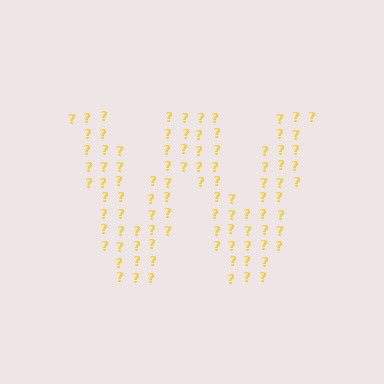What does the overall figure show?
The overall figure shows the letter W.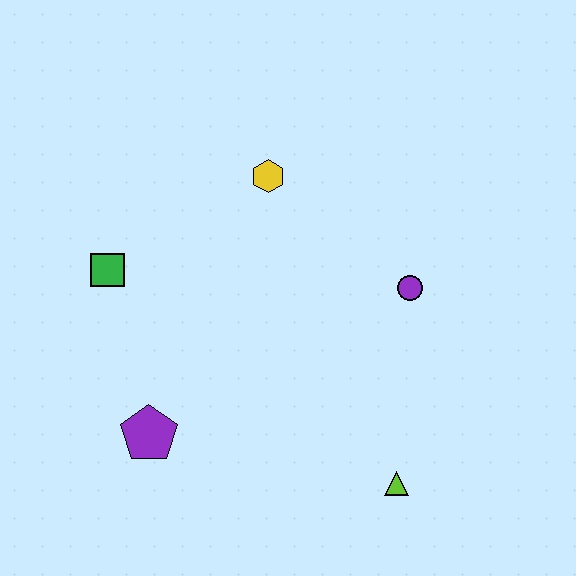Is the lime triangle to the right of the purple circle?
No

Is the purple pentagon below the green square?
Yes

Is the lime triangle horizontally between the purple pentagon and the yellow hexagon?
No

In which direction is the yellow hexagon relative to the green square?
The yellow hexagon is to the right of the green square.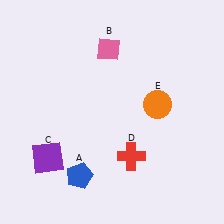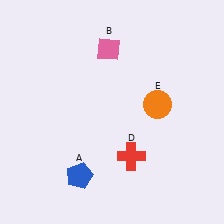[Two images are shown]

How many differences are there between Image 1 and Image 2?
There is 1 difference between the two images.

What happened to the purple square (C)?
The purple square (C) was removed in Image 2. It was in the bottom-left area of Image 1.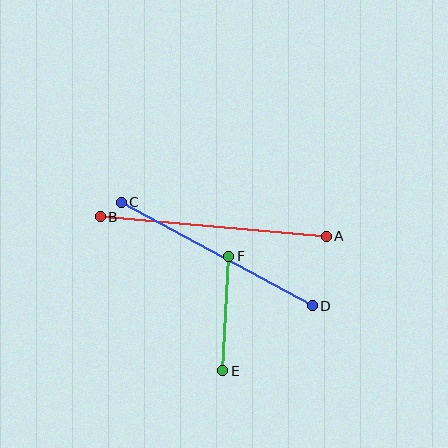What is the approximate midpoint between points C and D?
The midpoint is at approximately (217, 254) pixels.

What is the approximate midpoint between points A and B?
The midpoint is at approximately (213, 226) pixels.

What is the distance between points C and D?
The distance is approximately 217 pixels.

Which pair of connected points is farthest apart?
Points A and B are farthest apart.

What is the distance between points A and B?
The distance is approximately 227 pixels.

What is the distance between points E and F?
The distance is approximately 115 pixels.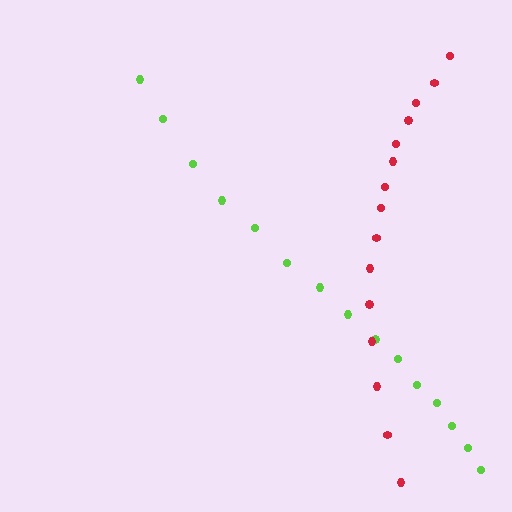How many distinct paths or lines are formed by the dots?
There are 2 distinct paths.